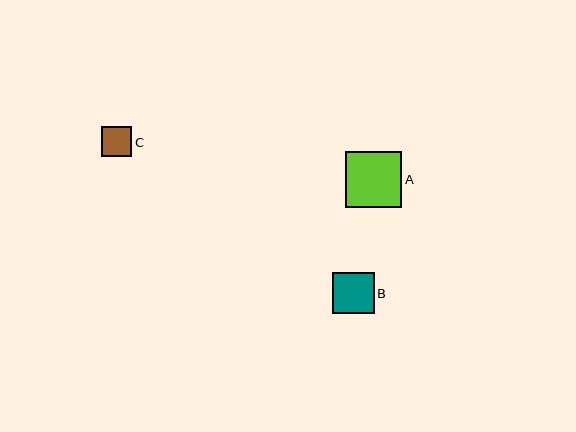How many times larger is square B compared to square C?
Square B is approximately 1.4 times the size of square C.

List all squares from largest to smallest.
From largest to smallest: A, B, C.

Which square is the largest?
Square A is the largest with a size of approximately 56 pixels.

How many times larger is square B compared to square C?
Square B is approximately 1.4 times the size of square C.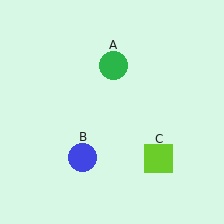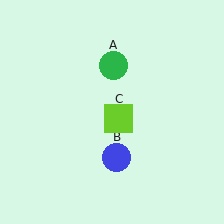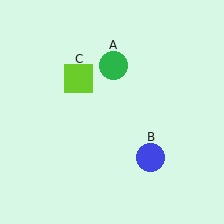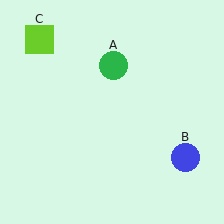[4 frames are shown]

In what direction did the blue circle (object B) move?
The blue circle (object B) moved right.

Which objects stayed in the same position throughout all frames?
Green circle (object A) remained stationary.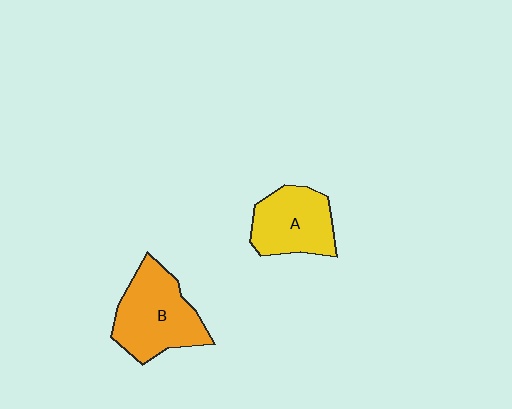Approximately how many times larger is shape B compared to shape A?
Approximately 1.2 times.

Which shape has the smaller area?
Shape A (yellow).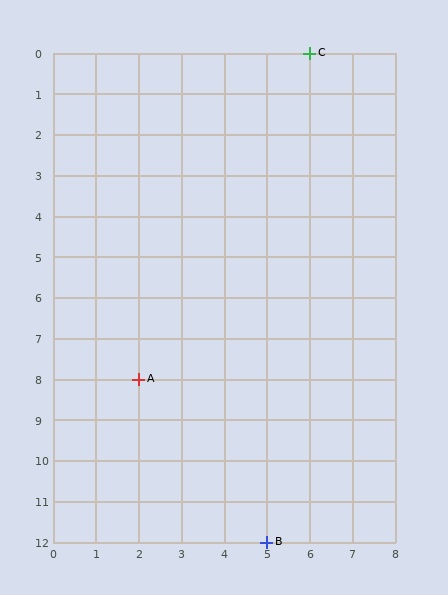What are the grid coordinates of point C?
Point C is at grid coordinates (6, 0).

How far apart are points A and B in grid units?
Points A and B are 3 columns and 4 rows apart (about 5.0 grid units diagonally).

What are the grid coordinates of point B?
Point B is at grid coordinates (5, 12).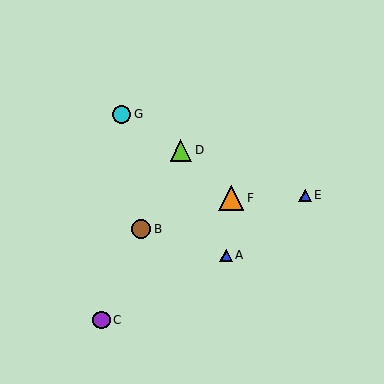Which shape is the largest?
The orange triangle (labeled F) is the largest.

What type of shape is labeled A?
Shape A is a blue triangle.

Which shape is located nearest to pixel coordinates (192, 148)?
The lime triangle (labeled D) at (181, 150) is nearest to that location.